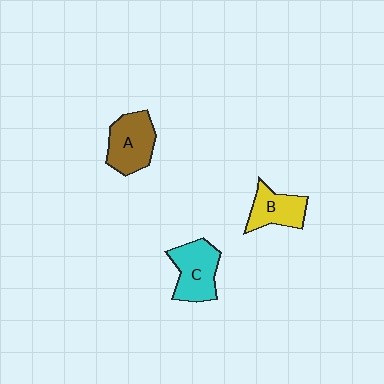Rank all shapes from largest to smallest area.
From largest to smallest: A (brown), C (cyan), B (yellow).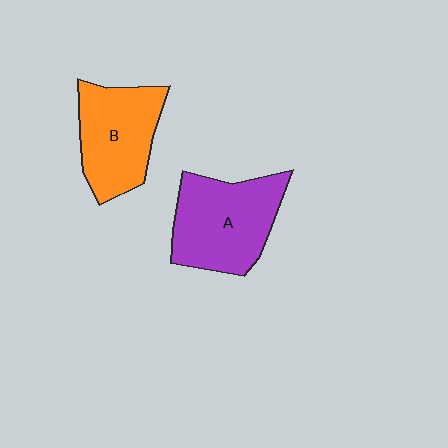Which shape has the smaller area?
Shape B (orange).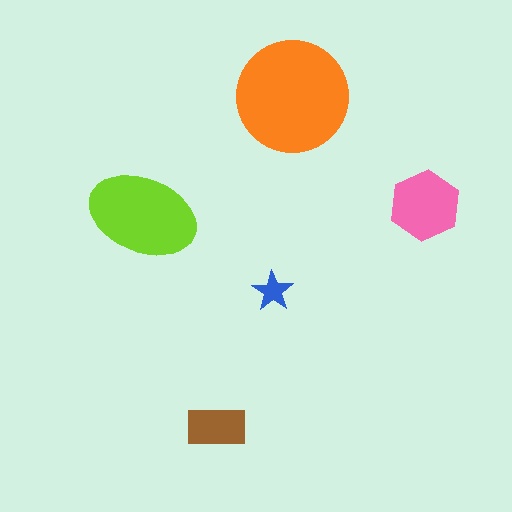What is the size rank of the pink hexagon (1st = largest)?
3rd.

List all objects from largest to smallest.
The orange circle, the lime ellipse, the pink hexagon, the brown rectangle, the blue star.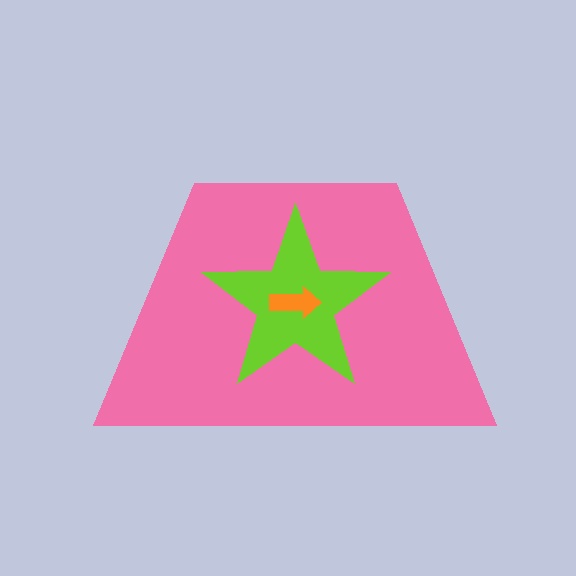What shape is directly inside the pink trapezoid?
The lime star.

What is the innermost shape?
The orange arrow.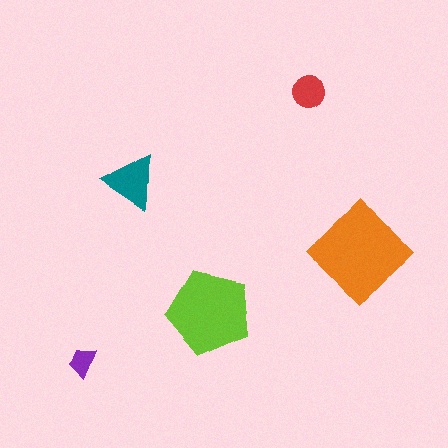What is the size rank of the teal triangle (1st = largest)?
3rd.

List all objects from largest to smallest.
The orange diamond, the lime pentagon, the teal triangle, the red circle, the purple trapezoid.